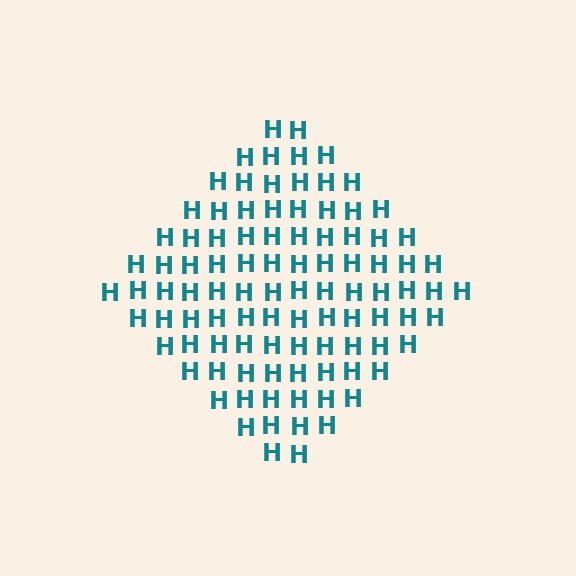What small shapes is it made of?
It is made of small letter H's.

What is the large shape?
The large shape is a diamond.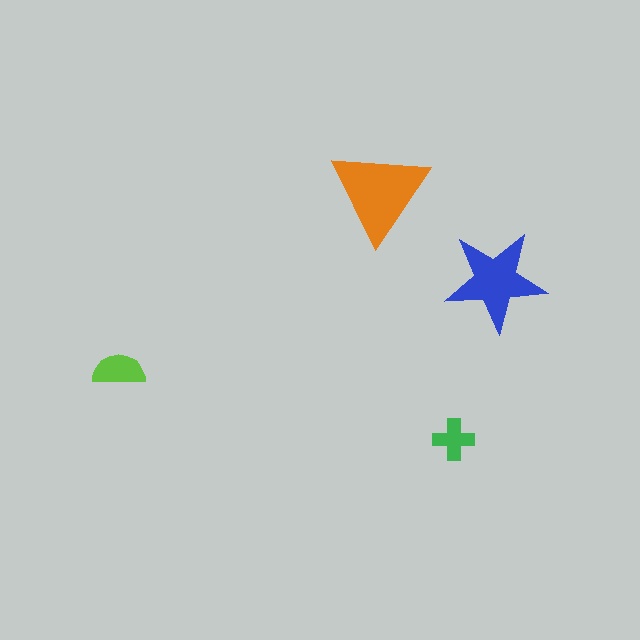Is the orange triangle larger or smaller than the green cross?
Larger.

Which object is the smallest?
The green cross.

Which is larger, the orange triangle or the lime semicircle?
The orange triangle.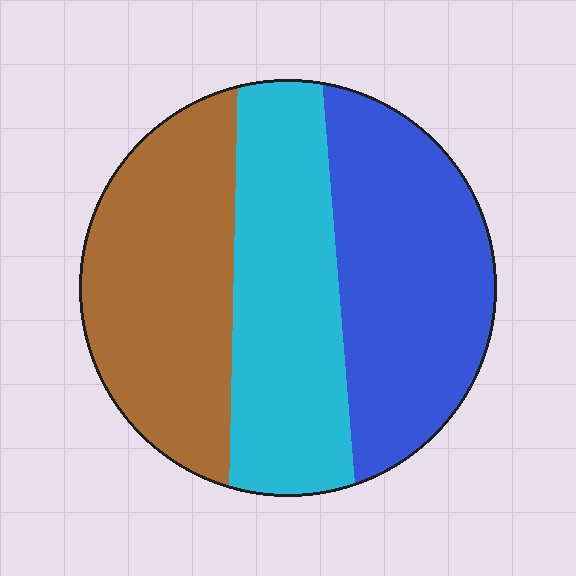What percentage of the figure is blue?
Blue takes up between a quarter and a half of the figure.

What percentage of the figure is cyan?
Cyan takes up about one third (1/3) of the figure.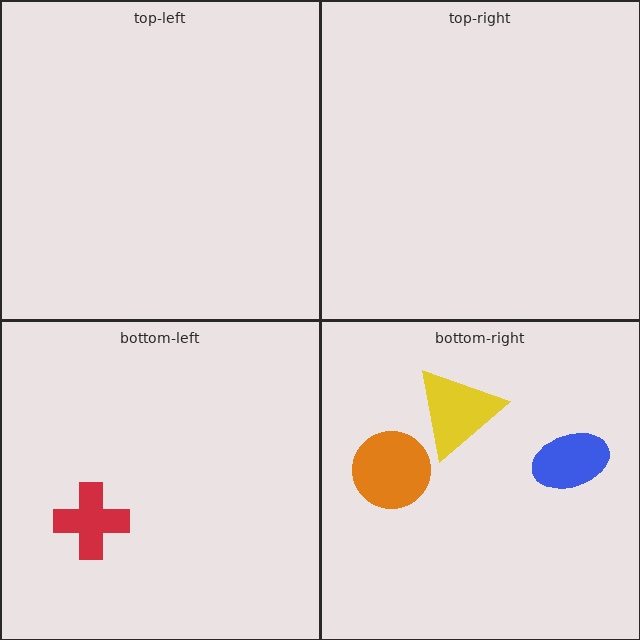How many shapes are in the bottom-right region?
3.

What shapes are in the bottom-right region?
The blue ellipse, the yellow triangle, the orange circle.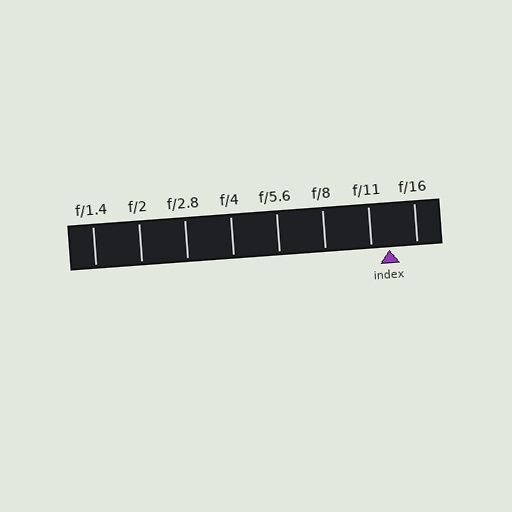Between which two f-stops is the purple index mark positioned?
The index mark is between f/11 and f/16.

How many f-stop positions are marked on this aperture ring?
There are 8 f-stop positions marked.